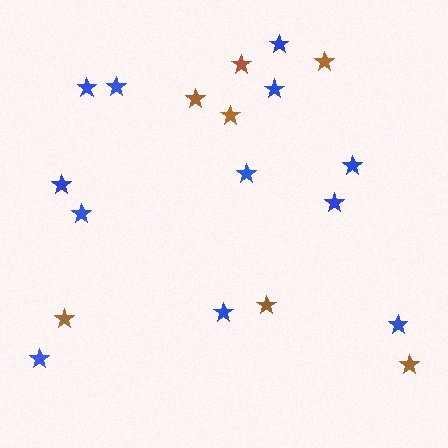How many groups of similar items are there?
There are 2 groups: one group of brown stars (7) and one group of blue stars (12).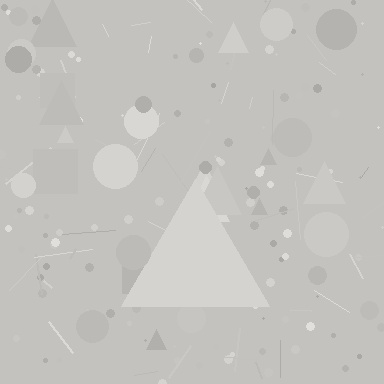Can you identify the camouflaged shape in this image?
The camouflaged shape is a triangle.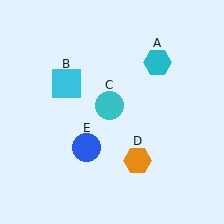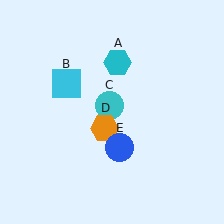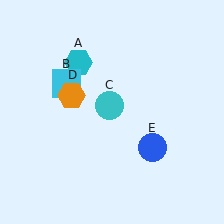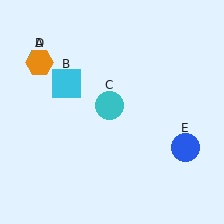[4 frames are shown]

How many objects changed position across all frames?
3 objects changed position: cyan hexagon (object A), orange hexagon (object D), blue circle (object E).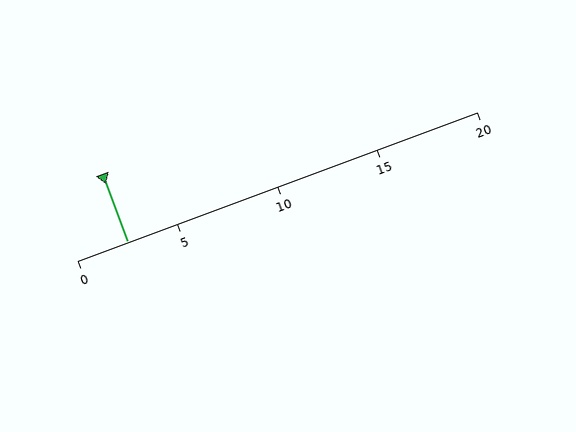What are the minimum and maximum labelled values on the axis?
The axis runs from 0 to 20.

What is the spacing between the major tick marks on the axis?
The major ticks are spaced 5 apart.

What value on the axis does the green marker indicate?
The marker indicates approximately 2.5.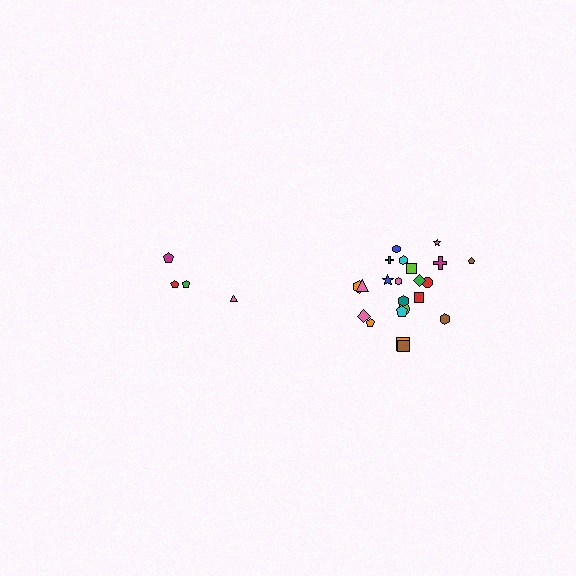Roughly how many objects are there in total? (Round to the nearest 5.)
Roughly 25 objects in total.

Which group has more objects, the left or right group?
The right group.